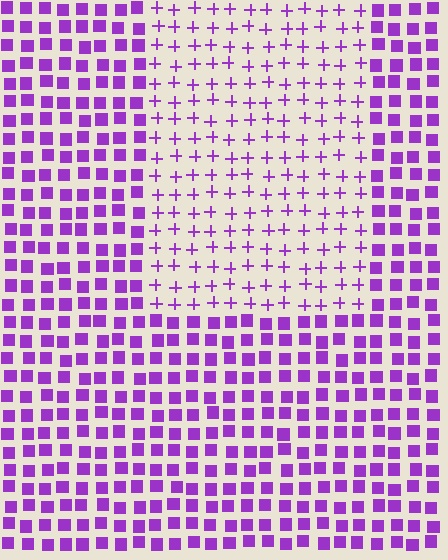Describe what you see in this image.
The image is filled with small purple elements arranged in a uniform grid. A rectangle-shaped region contains plus signs, while the surrounding area contains squares. The boundary is defined purely by the change in element shape.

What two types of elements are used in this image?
The image uses plus signs inside the rectangle region and squares outside it.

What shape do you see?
I see a rectangle.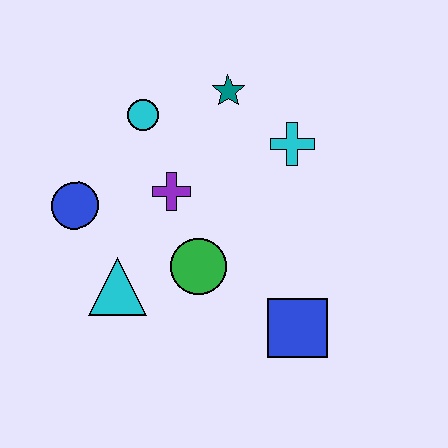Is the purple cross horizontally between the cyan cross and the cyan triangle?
Yes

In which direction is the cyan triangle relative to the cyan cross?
The cyan triangle is to the left of the cyan cross.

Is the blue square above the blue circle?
No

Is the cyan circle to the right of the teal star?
No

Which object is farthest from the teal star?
The blue square is farthest from the teal star.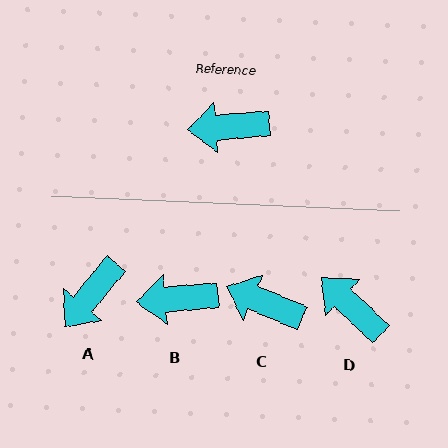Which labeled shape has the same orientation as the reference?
B.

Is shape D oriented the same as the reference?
No, it is off by about 48 degrees.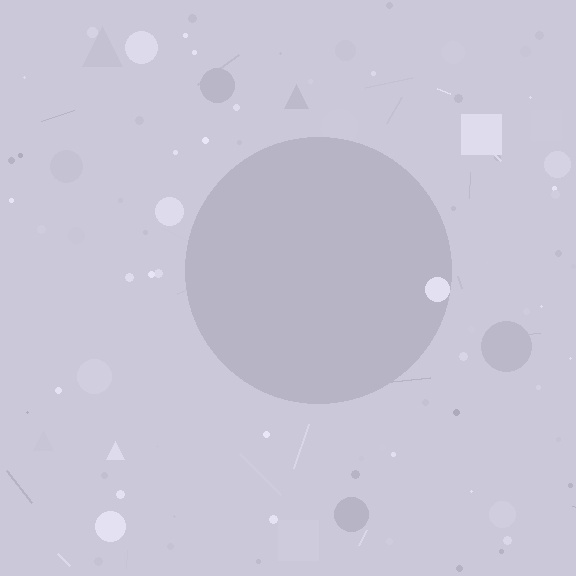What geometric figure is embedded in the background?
A circle is embedded in the background.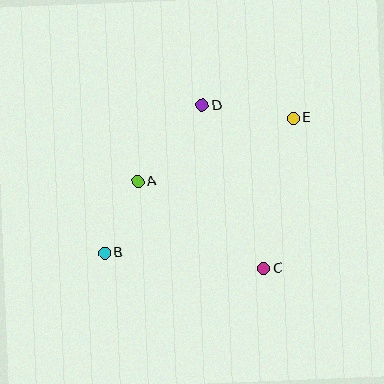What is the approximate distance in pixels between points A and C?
The distance between A and C is approximately 153 pixels.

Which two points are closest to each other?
Points A and B are closest to each other.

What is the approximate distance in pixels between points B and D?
The distance between B and D is approximately 177 pixels.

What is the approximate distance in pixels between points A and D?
The distance between A and D is approximately 100 pixels.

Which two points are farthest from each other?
Points B and E are farthest from each other.